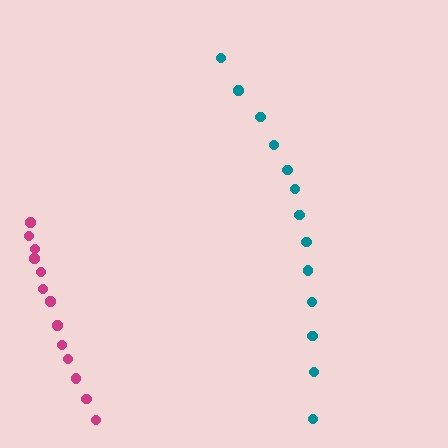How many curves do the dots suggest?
There are 2 distinct paths.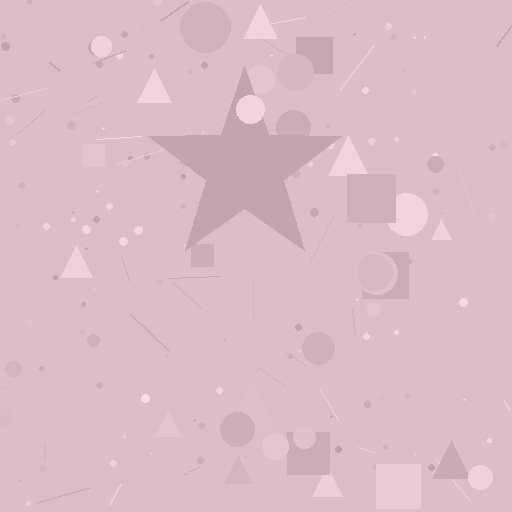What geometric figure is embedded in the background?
A star is embedded in the background.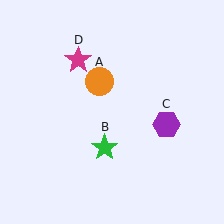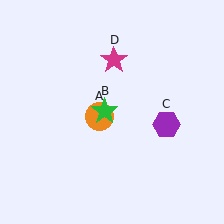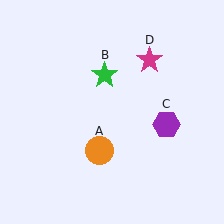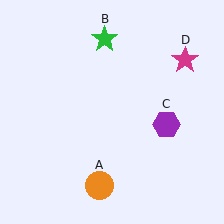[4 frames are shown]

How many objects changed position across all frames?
3 objects changed position: orange circle (object A), green star (object B), magenta star (object D).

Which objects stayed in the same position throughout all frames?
Purple hexagon (object C) remained stationary.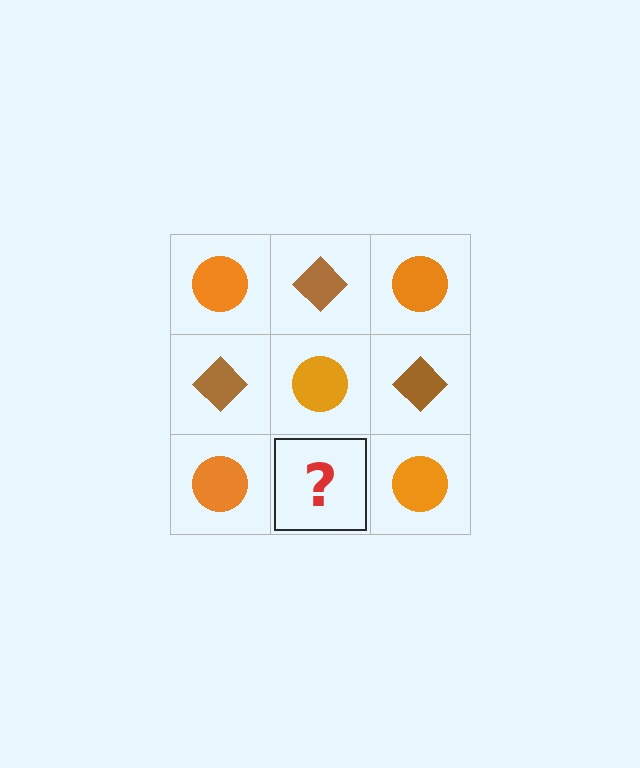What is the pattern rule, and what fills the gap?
The rule is that it alternates orange circle and brown diamond in a checkerboard pattern. The gap should be filled with a brown diamond.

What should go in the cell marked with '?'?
The missing cell should contain a brown diamond.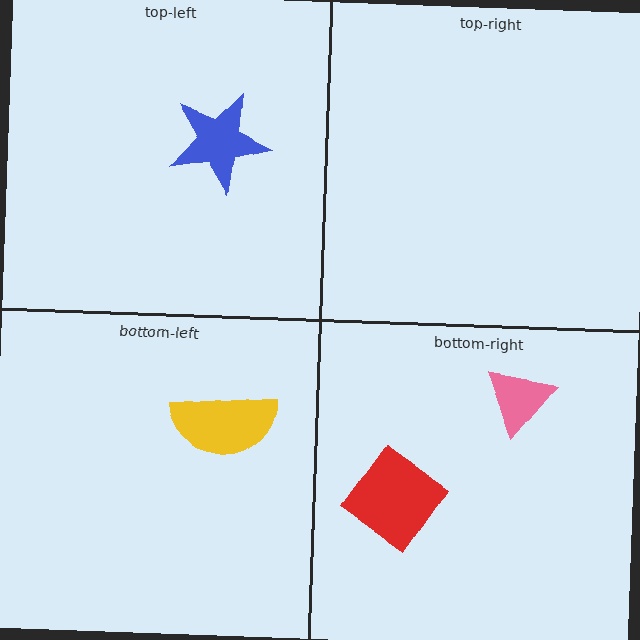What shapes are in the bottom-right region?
The red diamond, the pink triangle.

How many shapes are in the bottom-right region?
2.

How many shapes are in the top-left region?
1.